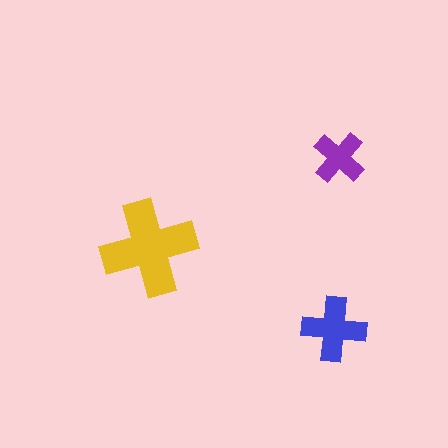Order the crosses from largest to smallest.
the yellow one, the blue one, the purple one.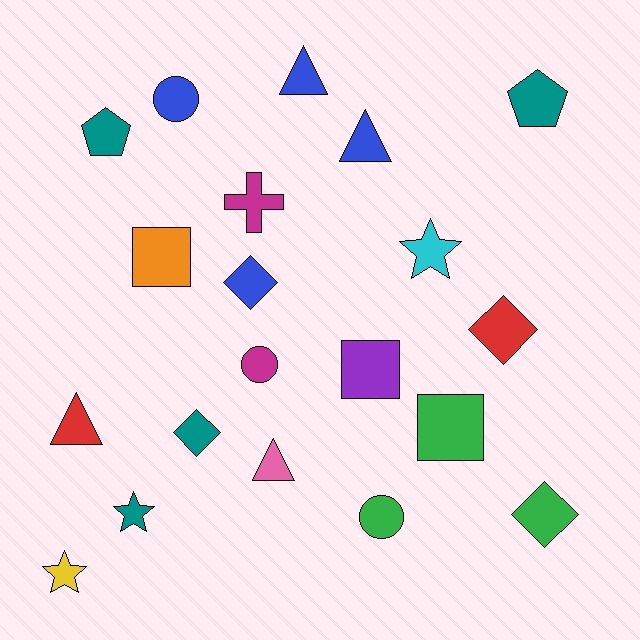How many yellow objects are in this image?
There is 1 yellow object.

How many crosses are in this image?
There is 1 cross.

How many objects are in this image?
There are 20 objects.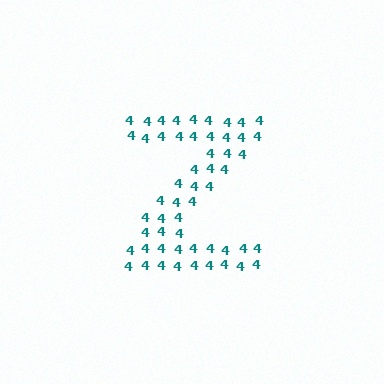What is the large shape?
The large shape is the letter Z.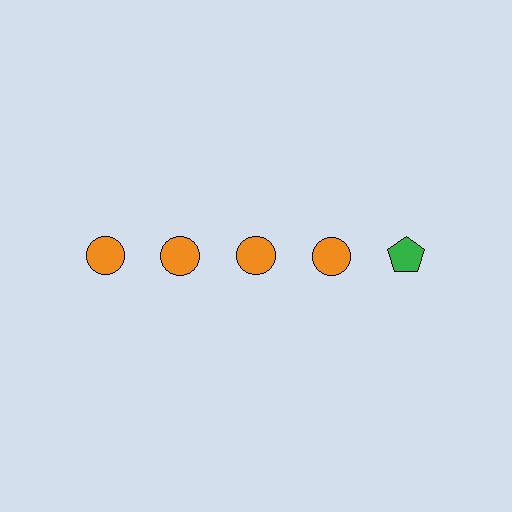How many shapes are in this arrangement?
There are 5 shapes arranged in a grid pattern.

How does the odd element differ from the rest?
It differs in both color (green instead of orange) and shape (pentagon instead of circle).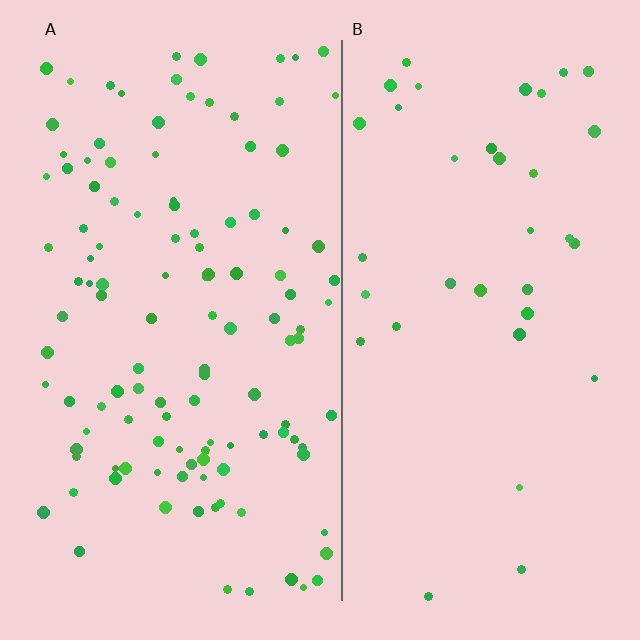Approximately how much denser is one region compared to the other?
Approximately 3.3× — region A over region B.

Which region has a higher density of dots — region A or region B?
A (the left).